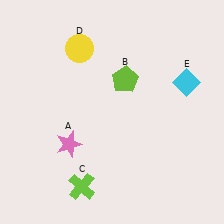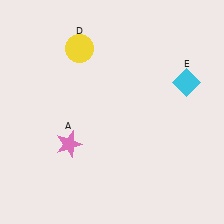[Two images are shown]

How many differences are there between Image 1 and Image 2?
There are 2 differences between the two images.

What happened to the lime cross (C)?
The lime cross (C) was removed in Image 2. It was in the bottom-left area of Image 1.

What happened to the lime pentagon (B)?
The lime pentagon (B) was removed in Image 2. It was in the top-right area of Image 1.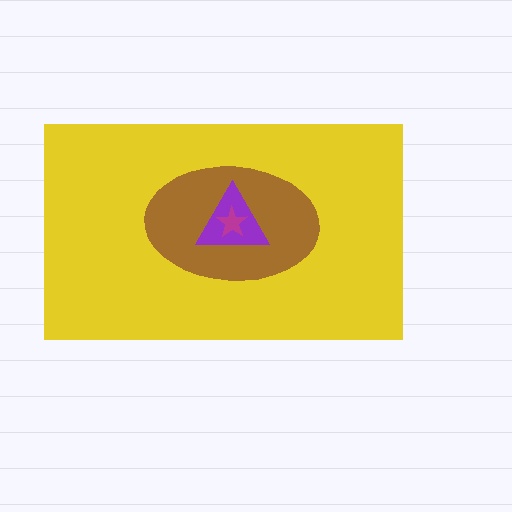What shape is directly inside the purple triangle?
The magenta star.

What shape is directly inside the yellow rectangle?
The brown ellipse.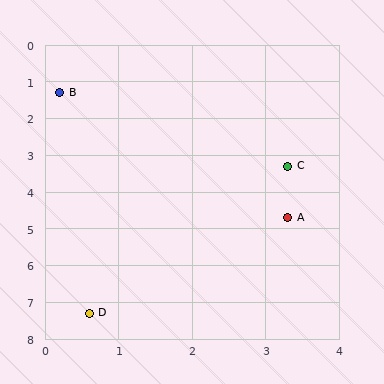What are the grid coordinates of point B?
Point B is at approximately (0.2, 1.3).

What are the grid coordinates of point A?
Point A is at approximately (3.3, 4.7).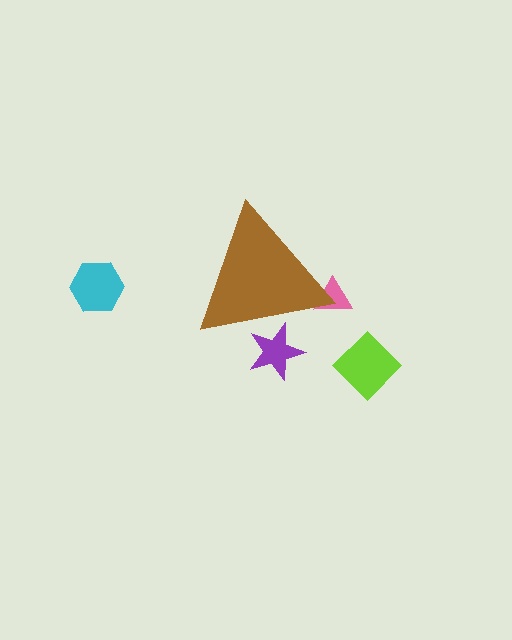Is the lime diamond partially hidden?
No, the lime diamond is fully visible.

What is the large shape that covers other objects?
A brown triangle.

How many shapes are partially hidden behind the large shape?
2 shapes are partially hidden.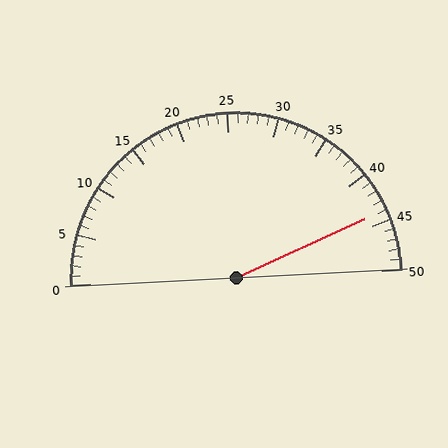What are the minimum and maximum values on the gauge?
The gauge ranges from 0 to 50.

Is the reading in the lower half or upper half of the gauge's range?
The reading is in the upper half of the range (0 to 50).